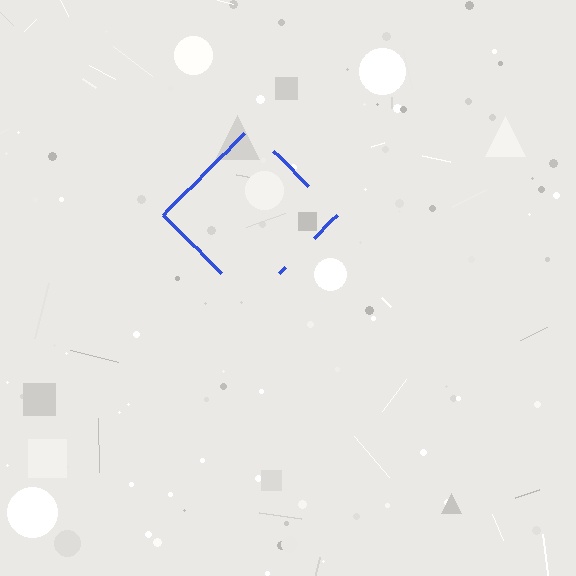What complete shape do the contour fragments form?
The contour fragments form a diamond.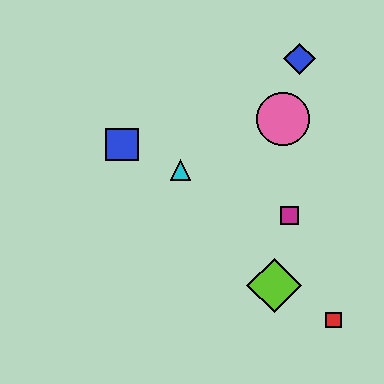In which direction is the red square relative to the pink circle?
The red square is below the pink circle.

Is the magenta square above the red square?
Yes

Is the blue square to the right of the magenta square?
No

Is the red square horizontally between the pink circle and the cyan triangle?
No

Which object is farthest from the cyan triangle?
The red square is farthest from the cyan triangle.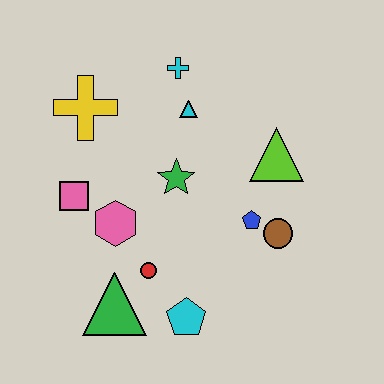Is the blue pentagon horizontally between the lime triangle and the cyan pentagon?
Yes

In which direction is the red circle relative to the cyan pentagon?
The red circle is above the cyan pentagon.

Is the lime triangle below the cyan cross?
Yes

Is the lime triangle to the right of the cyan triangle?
Yes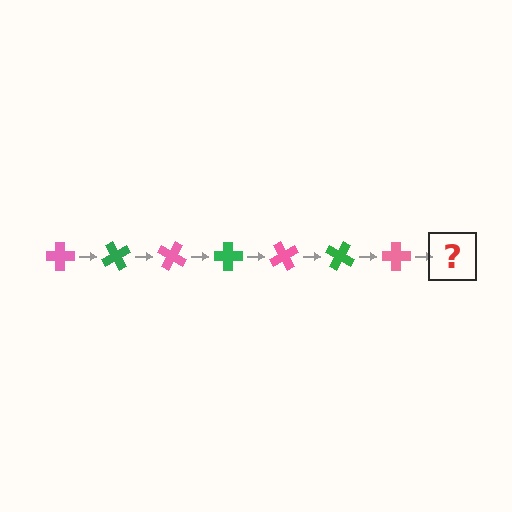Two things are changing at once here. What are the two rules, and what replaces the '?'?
The two rules are that it rotates 60 degrees each step and the color cycles through pink and green. The '?' should be a green cross, rotated 420 degrees from the start.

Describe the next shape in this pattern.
It should be a green cross, rotated 420 degrees from the start.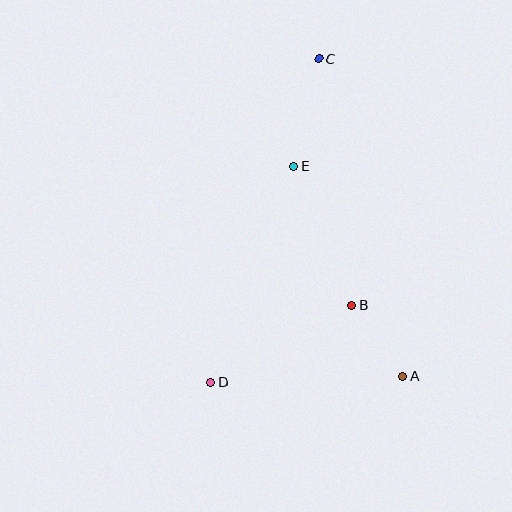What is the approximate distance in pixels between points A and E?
The distance between A and E is approximately 237 pixels.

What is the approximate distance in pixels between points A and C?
The distance between A and C is approximately 328 pixels.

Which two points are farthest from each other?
Points C and D are farthest from each other.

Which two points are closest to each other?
Points A and B are closest to each other.